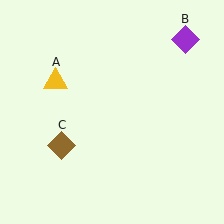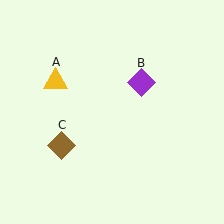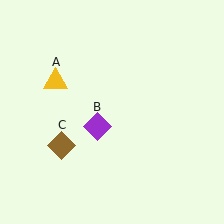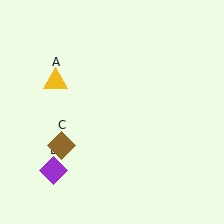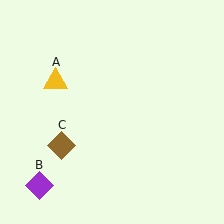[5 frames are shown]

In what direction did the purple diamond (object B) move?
The purple diamond (object B) moved down and to the left.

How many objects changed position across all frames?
1 object changed position: purple diamond (object B).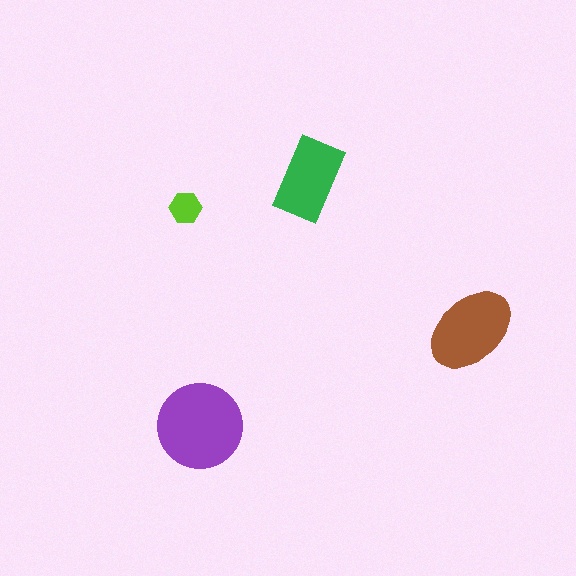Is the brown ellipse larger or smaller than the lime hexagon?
Larger.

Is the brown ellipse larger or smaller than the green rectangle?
Larger.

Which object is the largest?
The purple circle.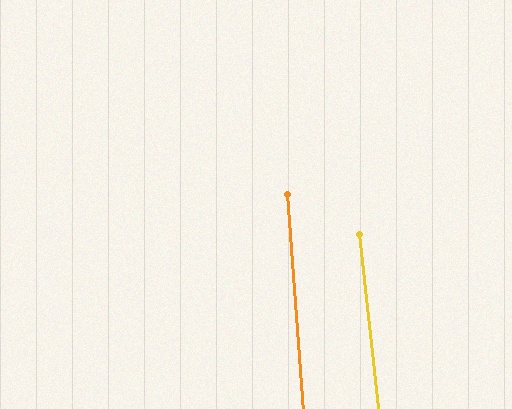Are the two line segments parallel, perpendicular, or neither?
Parallel — their directions differ by only 1.9°.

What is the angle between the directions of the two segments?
Approximately 2 degrees.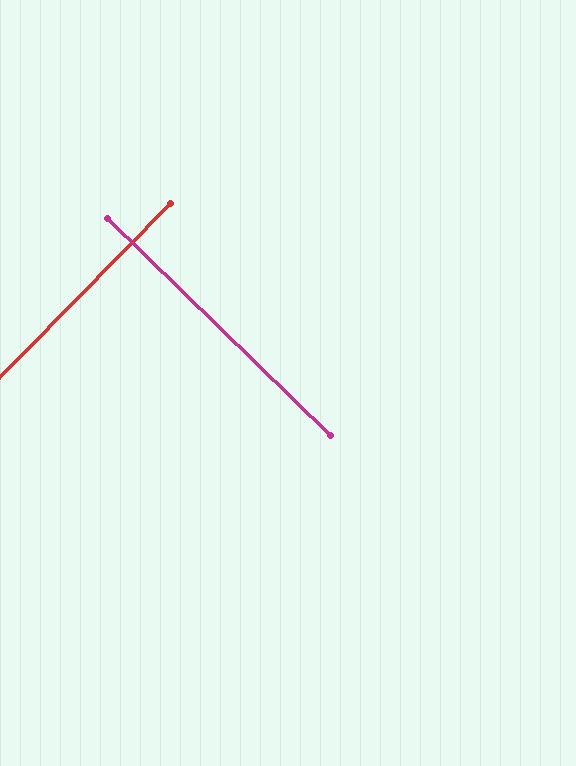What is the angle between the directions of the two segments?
Approximately 90 degrees.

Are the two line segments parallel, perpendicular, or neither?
Perpendicular — they meet at approximately 90°.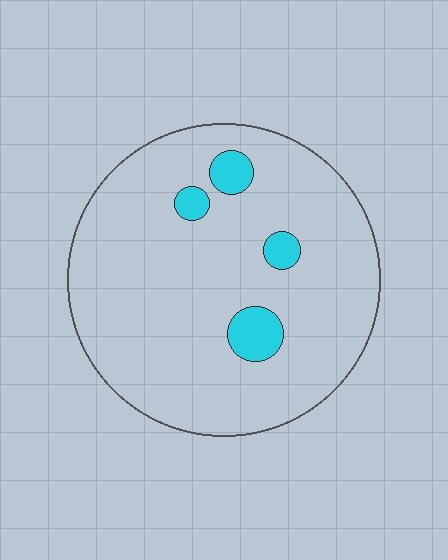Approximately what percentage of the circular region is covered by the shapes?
Approximately 10%.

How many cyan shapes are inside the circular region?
4.